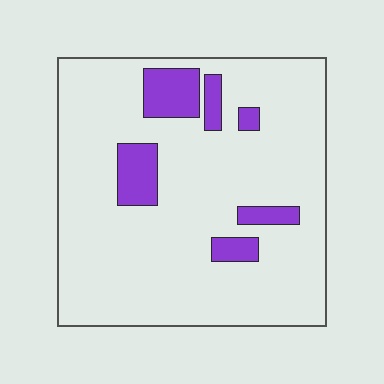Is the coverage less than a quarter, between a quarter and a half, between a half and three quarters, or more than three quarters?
Less than a quarter.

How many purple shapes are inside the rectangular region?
6.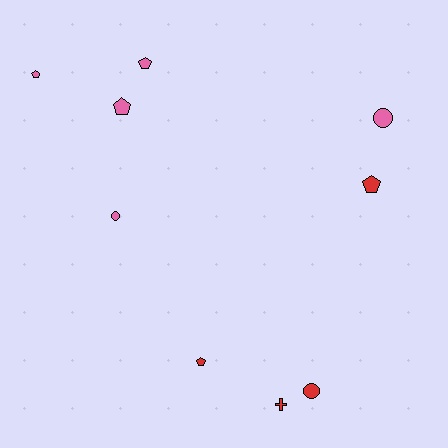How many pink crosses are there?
There are no pink crosses.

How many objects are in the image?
There are 9 objects.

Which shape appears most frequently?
Pentagon, with 5 objects.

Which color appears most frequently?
Pink, with 5 objects.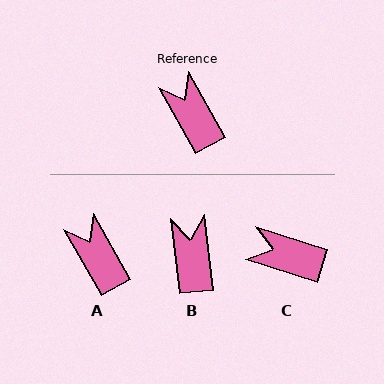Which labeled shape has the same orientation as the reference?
A.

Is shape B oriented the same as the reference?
No, it is off by about 23 degrees.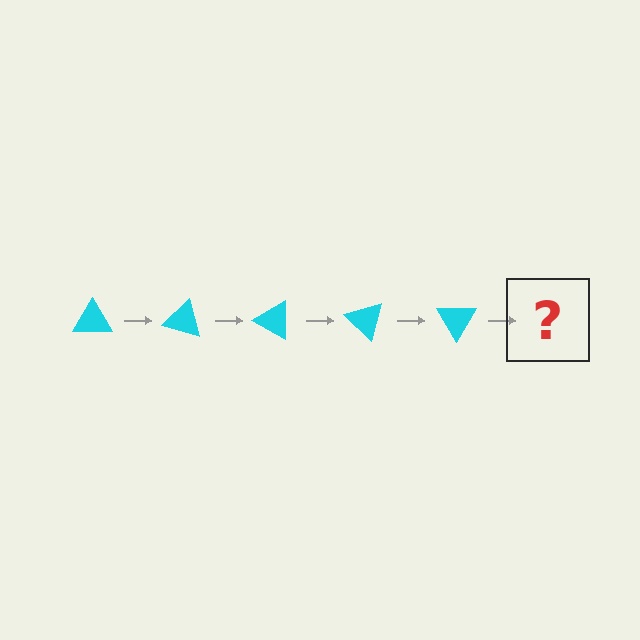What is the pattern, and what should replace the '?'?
The pattern is that the triangle rotates 15 degrees each step. The '?' should be a cyan triangle rotated 75 degrees.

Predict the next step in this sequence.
The next step is a cyan triangle rotated 75 degrees.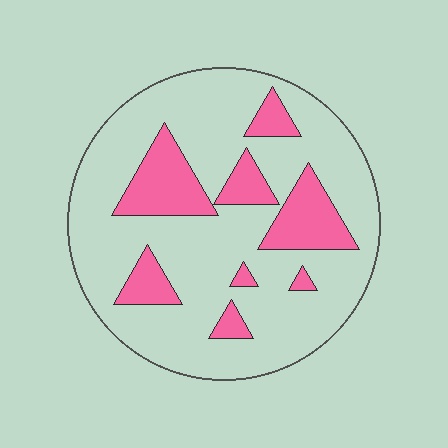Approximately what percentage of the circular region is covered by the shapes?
Approximately 20%.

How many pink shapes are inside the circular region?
8.